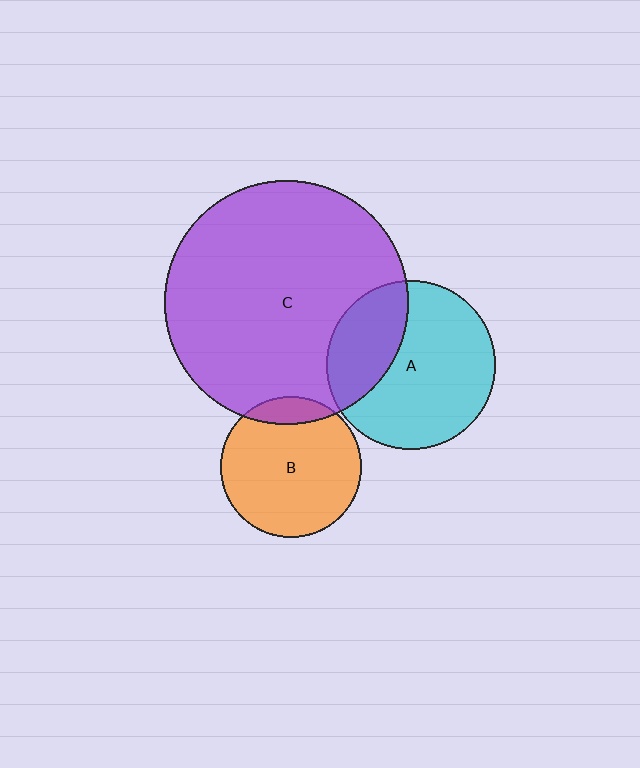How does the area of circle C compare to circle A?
Approximately 2.1 times.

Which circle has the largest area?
Circle C (purple).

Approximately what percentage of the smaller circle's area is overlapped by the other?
Approximately 30%.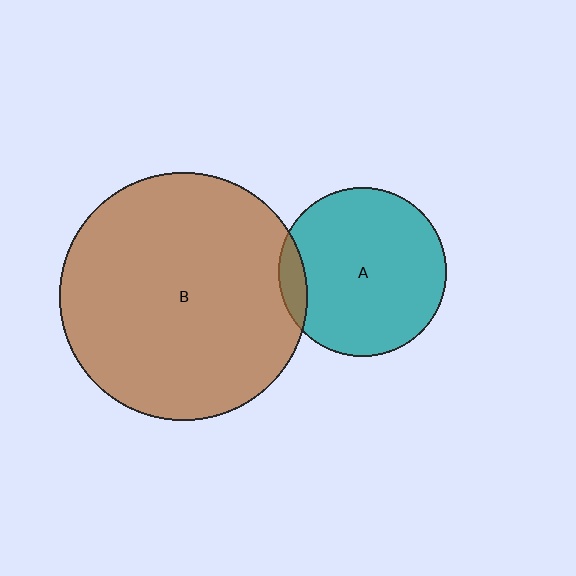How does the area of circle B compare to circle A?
Approximately 2.2 times.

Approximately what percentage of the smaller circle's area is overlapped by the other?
Approximately 10%.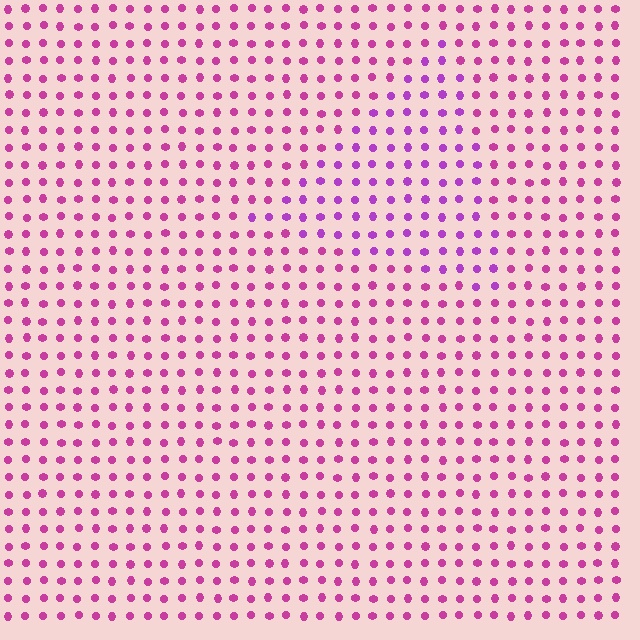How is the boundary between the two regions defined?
The boundary is defined purely by a slight shift in hue (about 28 degrees). Spacing, size, and orientation are identical on both sides.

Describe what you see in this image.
The image is filled with small magenta elements in a uniform arrangement. A triangle-shaped region is visible where the elements are tinted to a slightly different hue, forming a subtle color boundary.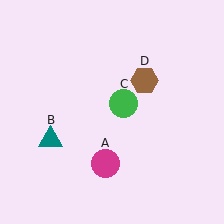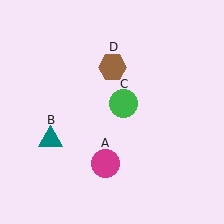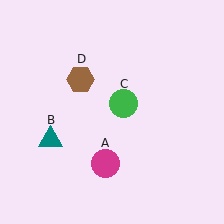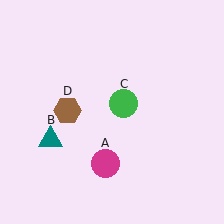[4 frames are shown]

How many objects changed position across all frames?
1 object changed position: brown hexagon (object D).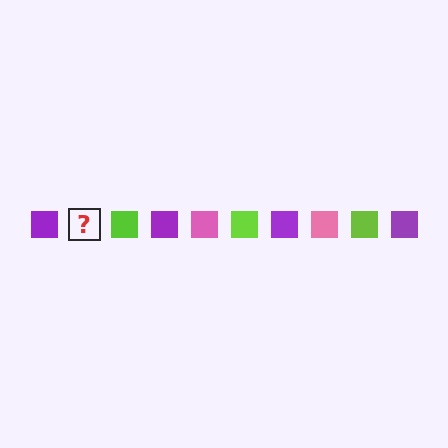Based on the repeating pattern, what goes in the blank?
The blank should be a pink square.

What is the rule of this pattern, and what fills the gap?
The rule is that the pattern cycles through purple, pink, lime squares. The gap should be filled with a pink square.